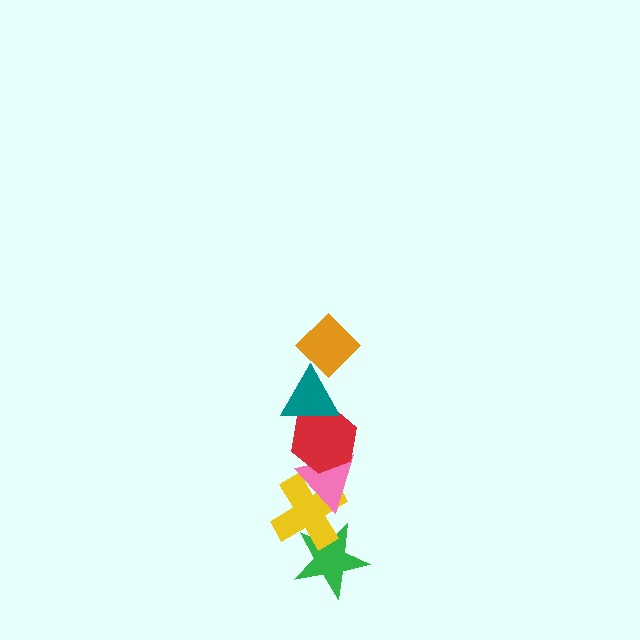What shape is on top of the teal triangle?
The orange diamond is on top of the teal triangle.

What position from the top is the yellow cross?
The yellow cross is 5th from the top.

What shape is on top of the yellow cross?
The pink triangle is on top of the yellow cross.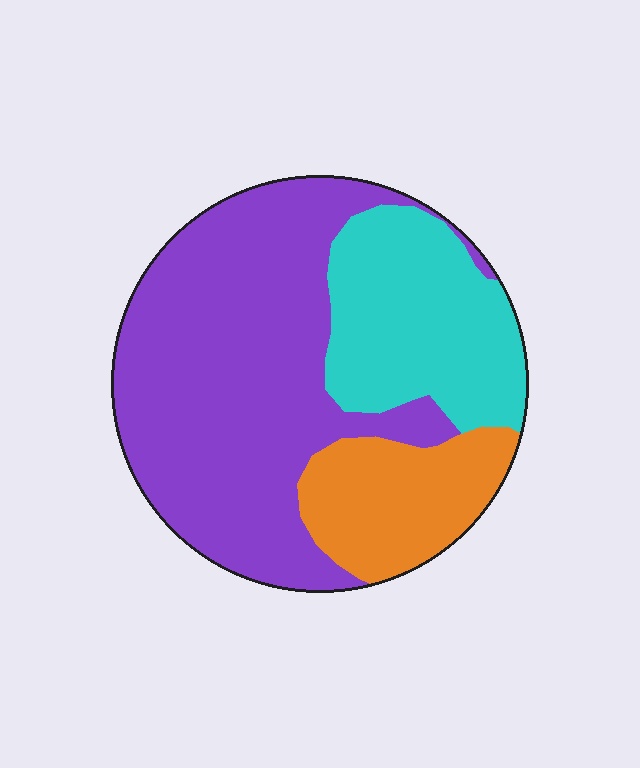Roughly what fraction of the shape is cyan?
Cyan covers about 25% of the shape.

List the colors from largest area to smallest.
From largest to smallest: purple, cyan, orange.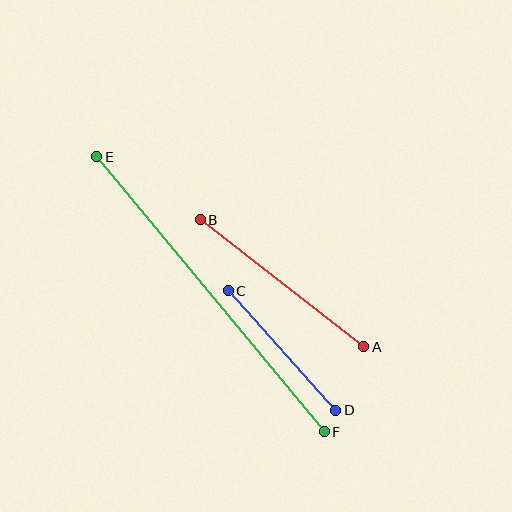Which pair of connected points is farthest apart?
Points E and F are farthest apart.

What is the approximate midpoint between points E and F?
The midpoint is at approximately (210, 294) pixels.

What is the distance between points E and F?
The distance is approximately 357 pixels.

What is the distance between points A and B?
The distance is approximately 207 pixels.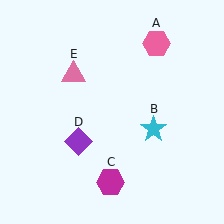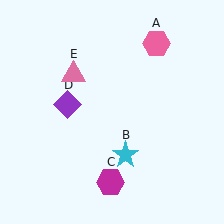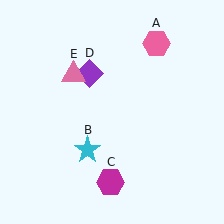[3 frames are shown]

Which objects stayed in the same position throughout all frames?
Pink hexagon (object A) and magenta hexagon (object C) and pink triangle (object E) remained stationary.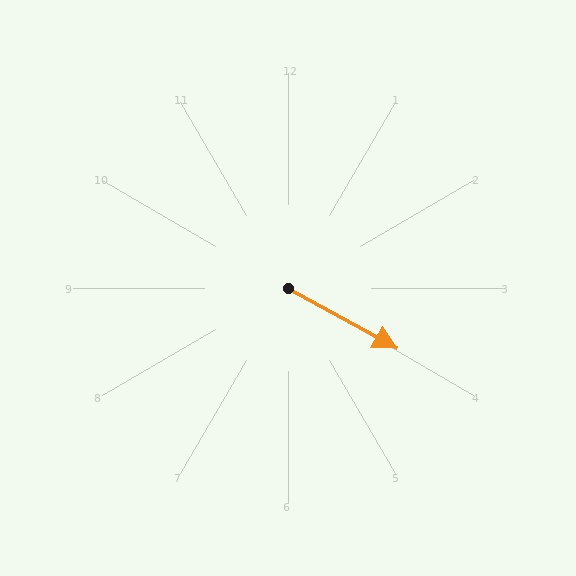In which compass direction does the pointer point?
Southeast.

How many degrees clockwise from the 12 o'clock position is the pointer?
Approximately 119 degrees.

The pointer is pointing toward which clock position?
Roughly 4 o'clock.